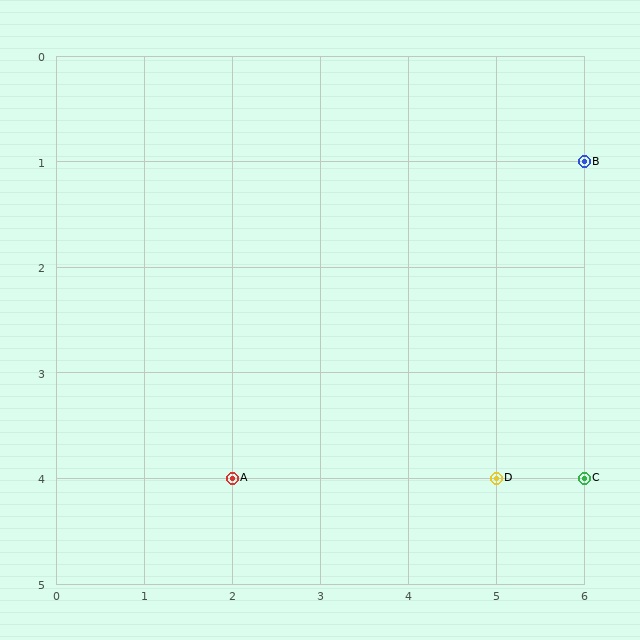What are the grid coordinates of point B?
Point B is at grid coordinates (6, 1).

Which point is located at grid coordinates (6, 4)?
Point C is at (6, 4).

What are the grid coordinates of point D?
Point D is at grid coordinates (5, 4).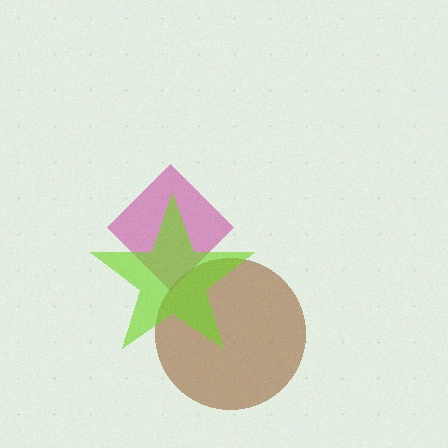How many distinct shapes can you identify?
There are 3 distinct shapes: a brown circle, a magenta diamond, a lime star.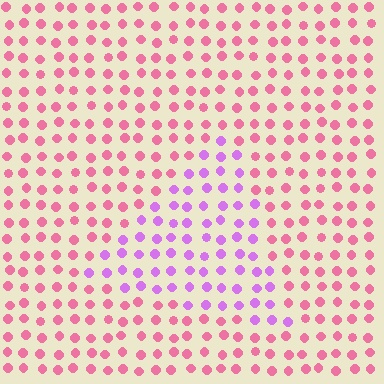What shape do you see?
I see a triangle.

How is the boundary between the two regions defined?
The boundary is defined purely by a slight shift in hue (about 49 degrees). Spacing, size, and orientation are identical on both sides.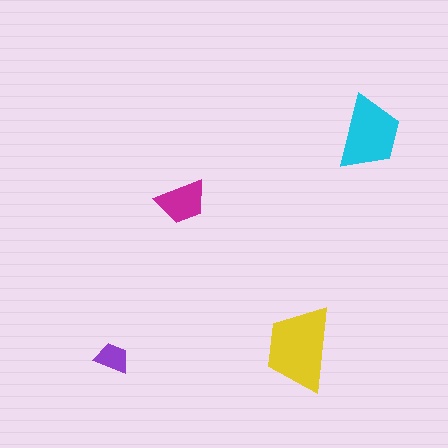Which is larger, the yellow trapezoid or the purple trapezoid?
The yellow one.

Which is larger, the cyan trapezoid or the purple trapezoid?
The cyan one.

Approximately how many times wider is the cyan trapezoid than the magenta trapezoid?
About 1.5 times wider.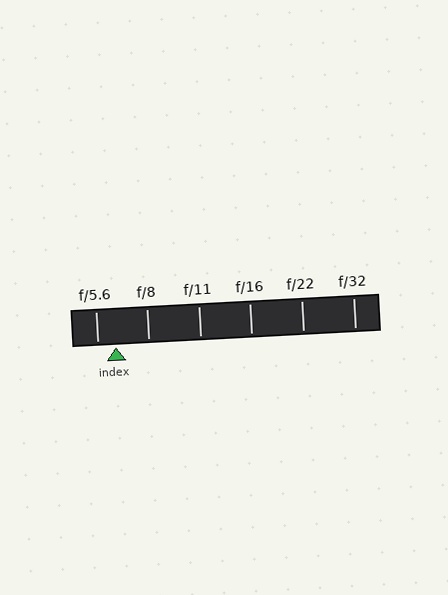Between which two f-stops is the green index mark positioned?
The index mark is between f/5.6 and f/8.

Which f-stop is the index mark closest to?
The index mark is closest to f/5.6.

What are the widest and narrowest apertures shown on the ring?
The widest aperture shown is f/5.6 and the narrowest is f/32.